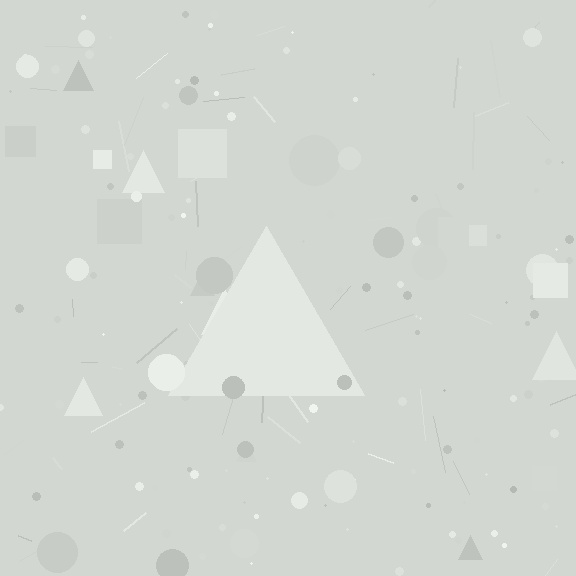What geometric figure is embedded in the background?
A triangle is embedded in the background.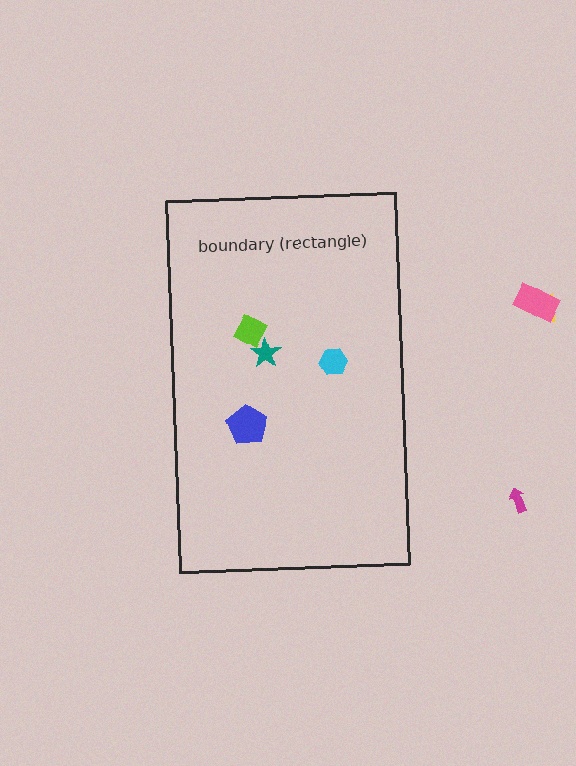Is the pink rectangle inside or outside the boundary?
Outside.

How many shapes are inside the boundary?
4 inside, 3 outside.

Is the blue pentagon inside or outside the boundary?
Inside.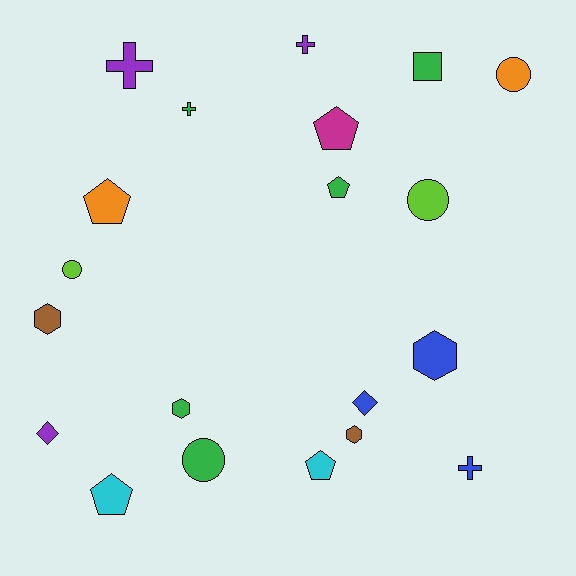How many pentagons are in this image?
There are 5 pentagons.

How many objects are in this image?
There are 20 objects.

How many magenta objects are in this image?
There is 1 magenta object.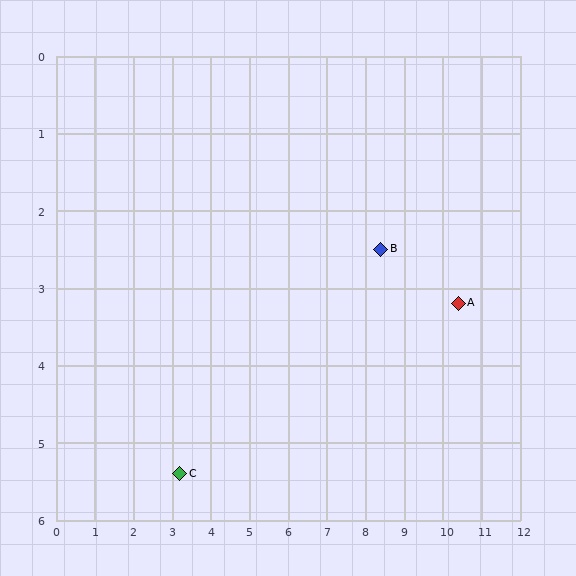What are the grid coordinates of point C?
Point C is at approximately (3.2, 5.4).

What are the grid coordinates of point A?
Point A is at approximately (10.4, 3.2).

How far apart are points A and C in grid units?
Points A and C are about 7.5 grid units apart.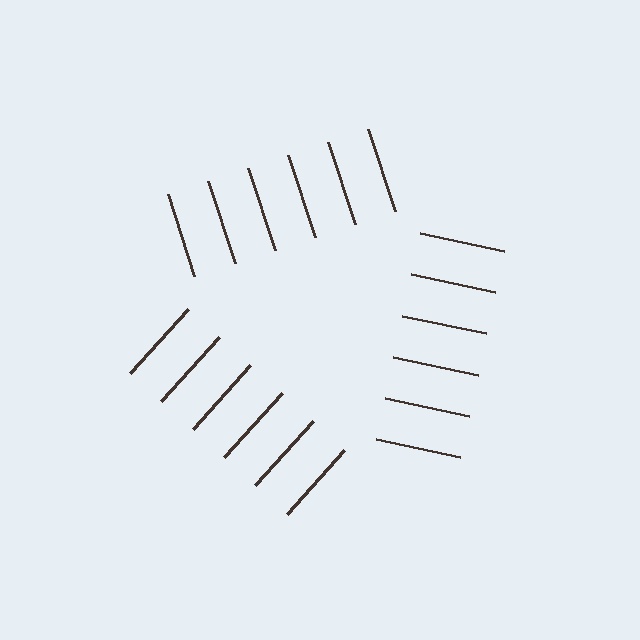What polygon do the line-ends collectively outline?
An illusory triangle — the line segments terminate on its edges but no continuous stroke is drawn.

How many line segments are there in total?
18 — 6 along each of the 3 edges.